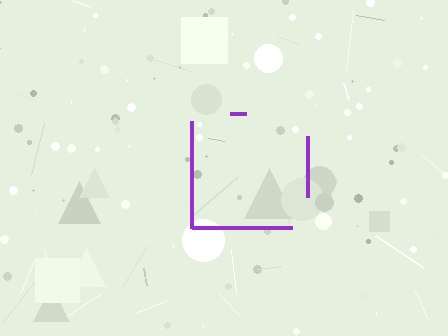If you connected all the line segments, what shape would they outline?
They would outline a square.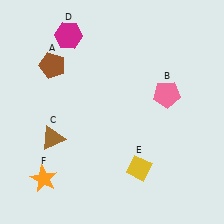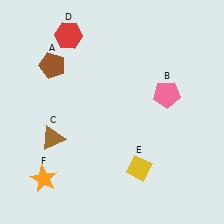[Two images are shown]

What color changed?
The hexagon (D) changed from magenta in Image 1 to red in Image 2.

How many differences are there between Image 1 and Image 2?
There is 1 difference between the two images.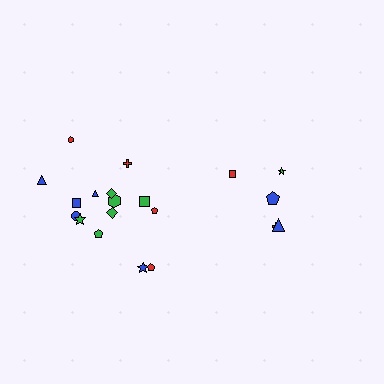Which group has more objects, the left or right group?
The left group.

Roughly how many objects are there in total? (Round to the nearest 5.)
Roughly 20 objects in total.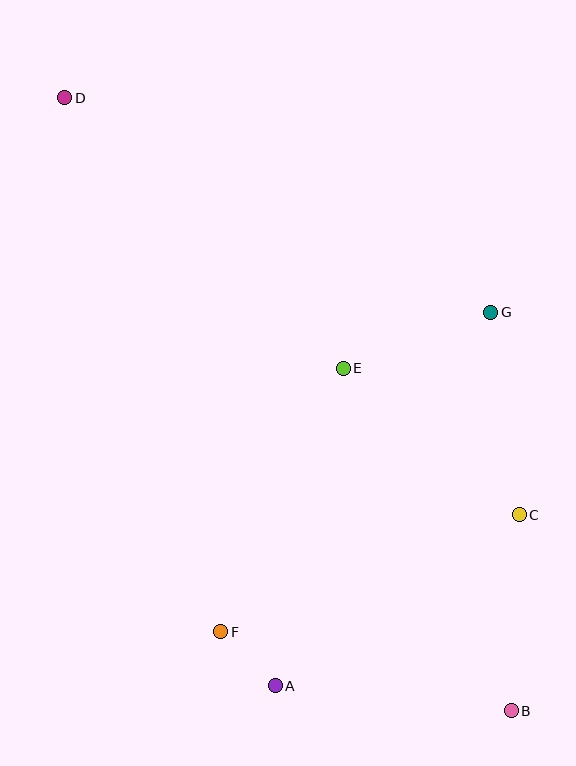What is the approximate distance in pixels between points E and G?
The distance between E and G is approximately 158 pixels.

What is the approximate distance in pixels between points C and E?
The distance between C and E is approximately 229 pixels.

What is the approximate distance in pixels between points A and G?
The distance between A and G is approximately 431 pixels.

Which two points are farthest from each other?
Points B and D are farthest from each other.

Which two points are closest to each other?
Points A and F are closest to each other.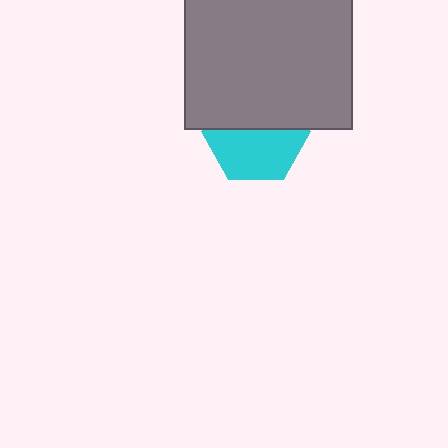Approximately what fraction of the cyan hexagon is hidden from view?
Roughly 47% of the cyan hexagon is hidden behind the gray rectangle.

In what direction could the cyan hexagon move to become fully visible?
The cyan hexagon could move down. That would shift it out from behind the gray rectangle entirely.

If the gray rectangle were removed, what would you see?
You would see the complete cyan hexagon.